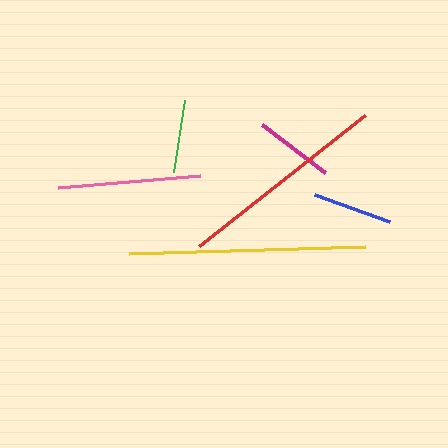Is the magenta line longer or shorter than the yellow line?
The yellow line is longer than the magenta line.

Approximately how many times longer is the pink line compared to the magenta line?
The pink line is approximately 1.8 times the length of the magenta line.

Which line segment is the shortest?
The green line is the shortest at approximately 73 pixels.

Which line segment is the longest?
The yellow line is the longest at approximately 236 pixels.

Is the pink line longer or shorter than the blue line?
The pink line is longer than the blue line.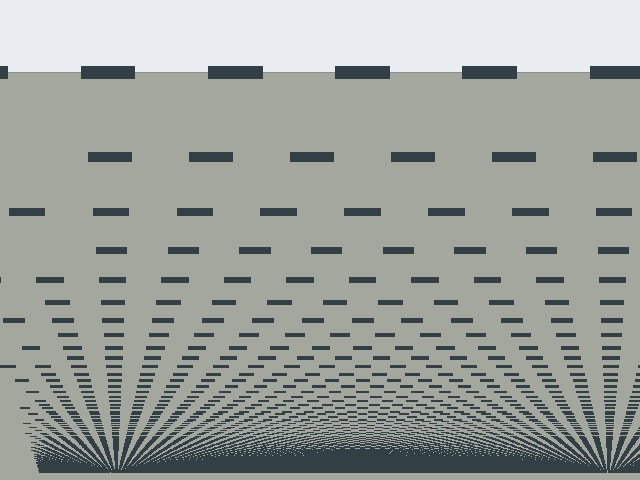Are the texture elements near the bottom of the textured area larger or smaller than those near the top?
Smaller. The gradient is inverted — elements near the bottom are smaller and denser.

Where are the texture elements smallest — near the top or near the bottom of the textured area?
Near the bottom.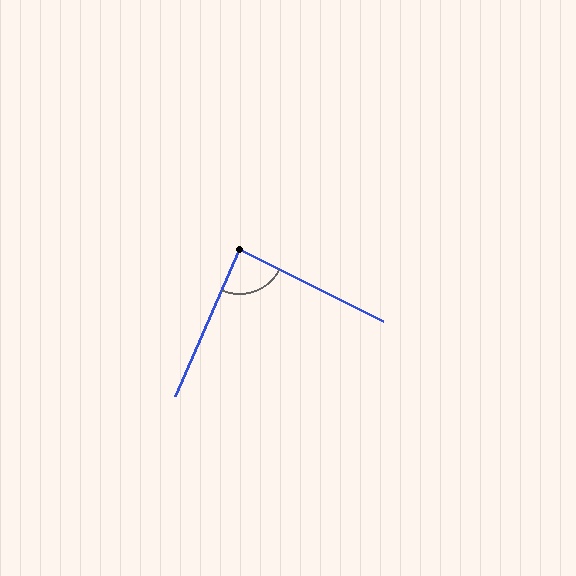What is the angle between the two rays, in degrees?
Approximately 87 degrees.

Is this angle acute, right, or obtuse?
It is approximately a right angle.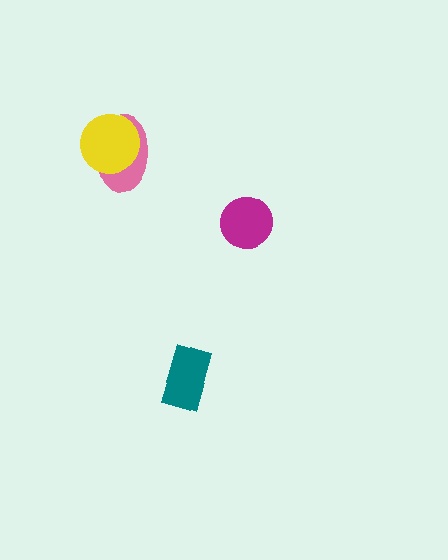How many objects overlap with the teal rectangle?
0 objects overlap with the teal rectangle.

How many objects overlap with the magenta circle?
0 objects overlap with the magenta circle.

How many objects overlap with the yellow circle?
1 object overlaps with the yellow circle.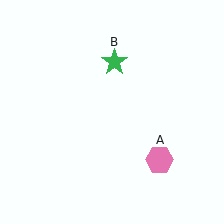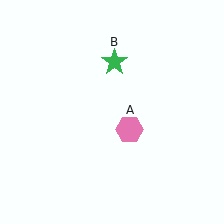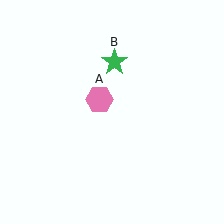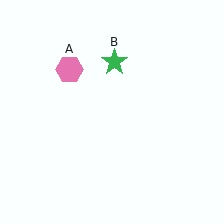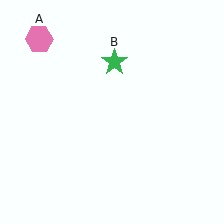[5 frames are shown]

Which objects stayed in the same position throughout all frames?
Green star (object B) remained stationary.